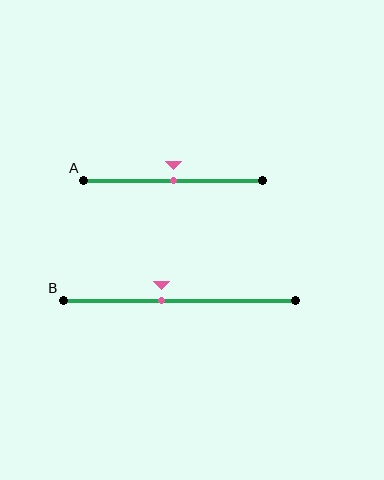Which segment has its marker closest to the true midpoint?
Segment A has its marker closest to the true midpoint.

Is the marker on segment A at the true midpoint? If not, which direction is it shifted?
Yes, the marker on segment A is at the true midpoint.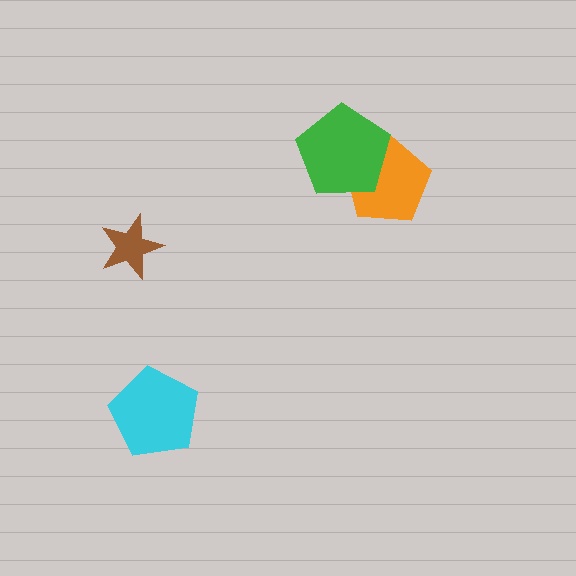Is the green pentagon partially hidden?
No, no other shape covers it.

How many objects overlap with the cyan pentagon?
0 objects overlap with the cyan pentagon.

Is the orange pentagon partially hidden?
Yes, it is partially covered by another shape.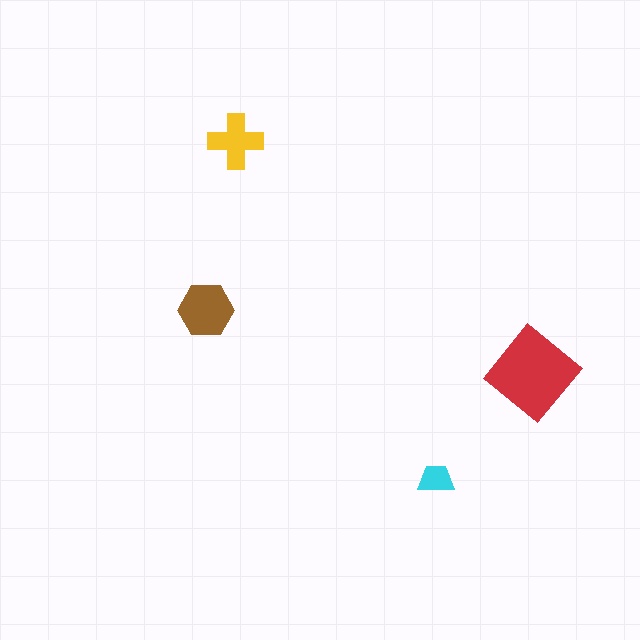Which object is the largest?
The red diamond.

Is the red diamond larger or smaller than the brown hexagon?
Larger.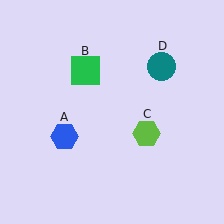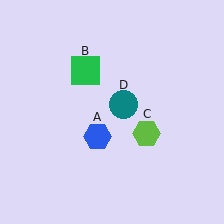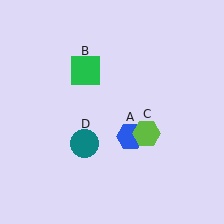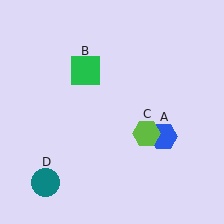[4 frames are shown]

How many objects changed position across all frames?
2 objects changed position: blue hexagon (object A), teal circle (object D).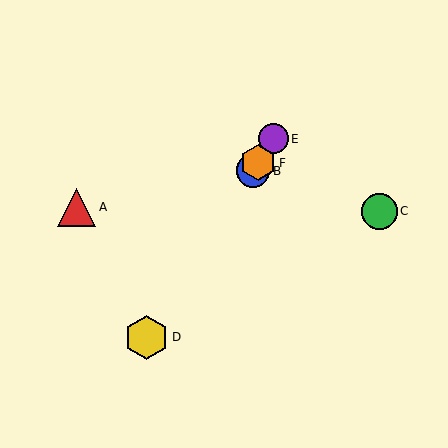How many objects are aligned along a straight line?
4 objects (B, D, E, F) are aligned along a straight line.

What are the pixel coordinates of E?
Object E is at (273, 139).